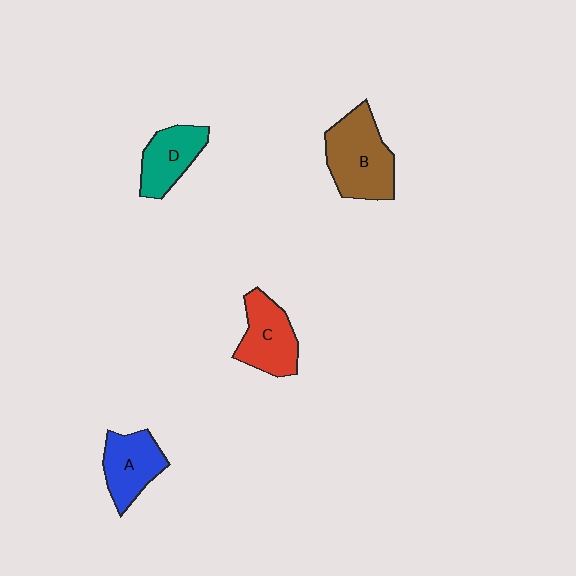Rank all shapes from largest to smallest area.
From largest to smallest: B (brown), C (red), A (blue), D (teal).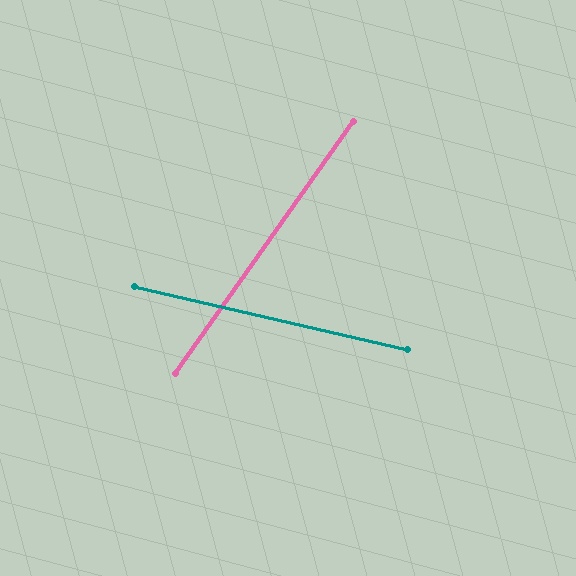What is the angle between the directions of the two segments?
Approximately 68 degrees.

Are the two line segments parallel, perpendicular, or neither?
Neither parallel nor perpendicular — they differ by about 68°.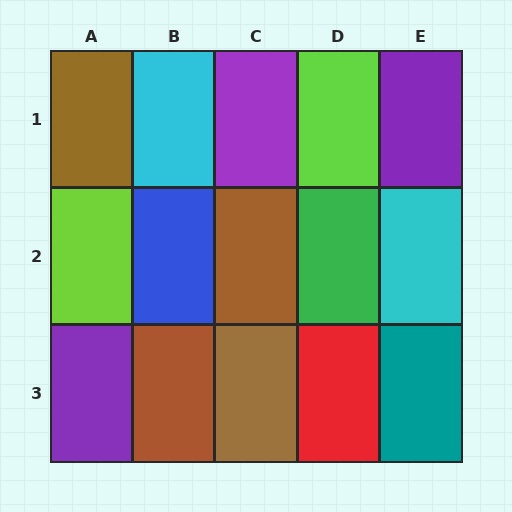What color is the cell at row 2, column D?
Green.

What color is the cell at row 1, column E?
Purple.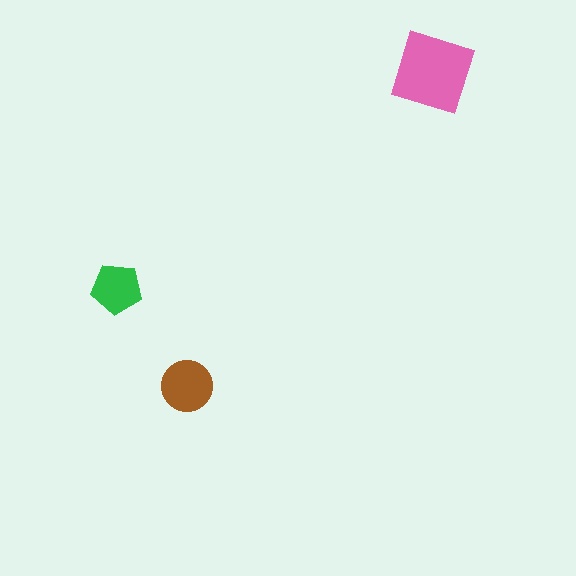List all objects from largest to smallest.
The pink diamond, the brown circle, the green pentagon.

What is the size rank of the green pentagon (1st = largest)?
3rd.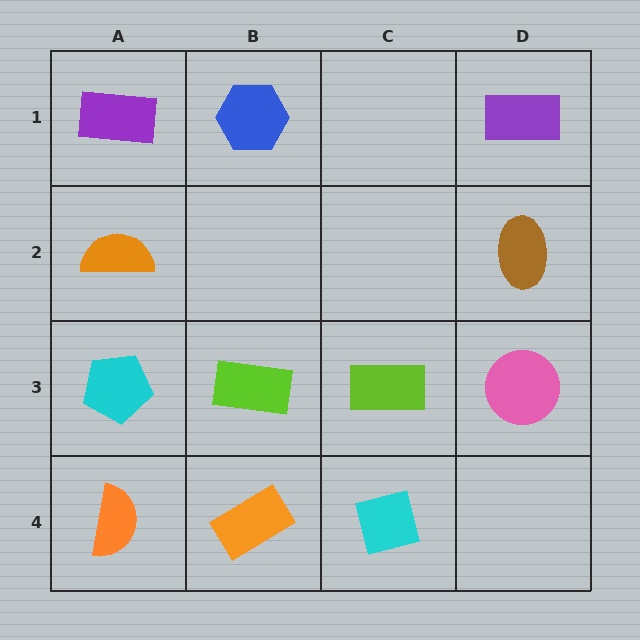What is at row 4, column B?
An orange rectangle.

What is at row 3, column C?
A lime rectangle.